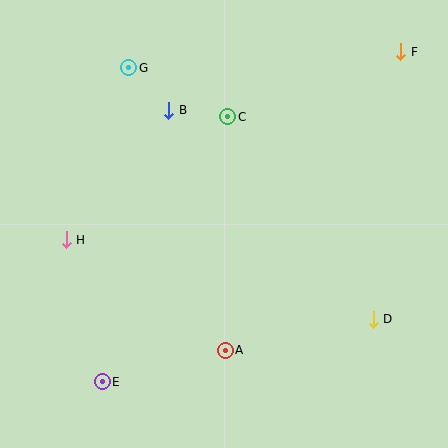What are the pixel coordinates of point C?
Point C is at (228, 117).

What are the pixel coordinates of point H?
Point H is at (66, 240).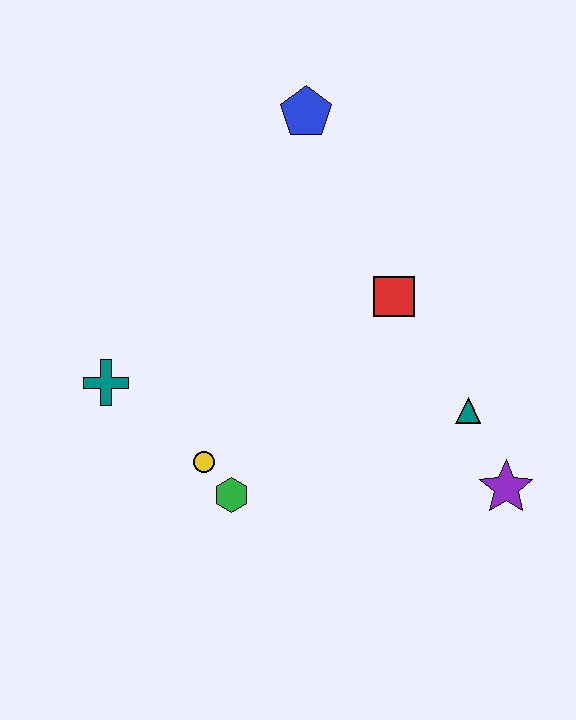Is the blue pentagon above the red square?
Yes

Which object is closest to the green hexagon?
The yellow circle is closest to the green hexagon.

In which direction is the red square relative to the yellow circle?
The red square is to the right of the yellow circle.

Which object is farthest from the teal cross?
The purple star is farthest from the teal cross.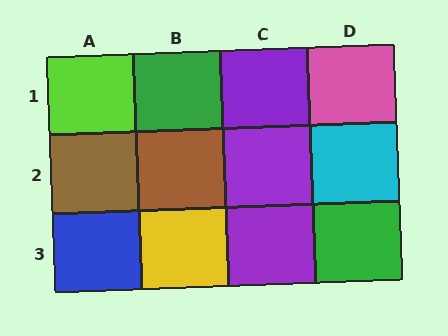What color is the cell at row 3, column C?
Purple.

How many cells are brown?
2 cells are brown.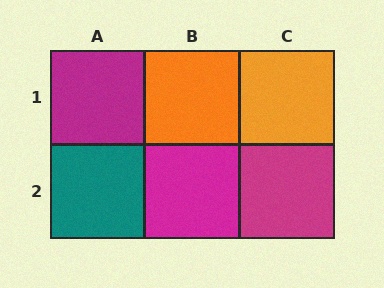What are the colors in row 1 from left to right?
Magenta, orange, orange.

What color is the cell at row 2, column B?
Magenta.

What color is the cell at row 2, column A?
Teal.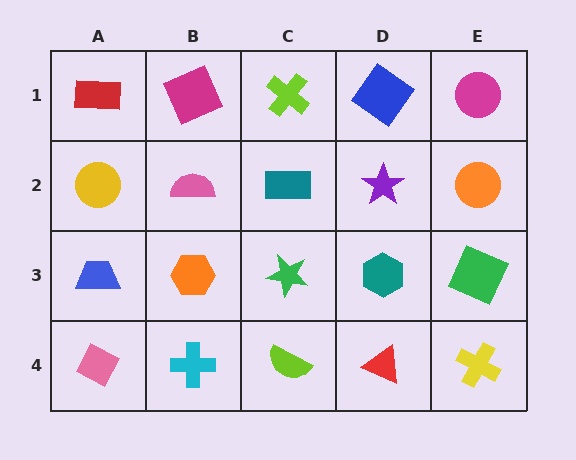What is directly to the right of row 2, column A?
A pink semicircle.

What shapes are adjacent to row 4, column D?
A teal hexagon (row 3, column D), a lime semicircle (row 4, column C), a yellow cross (row 4, column E).